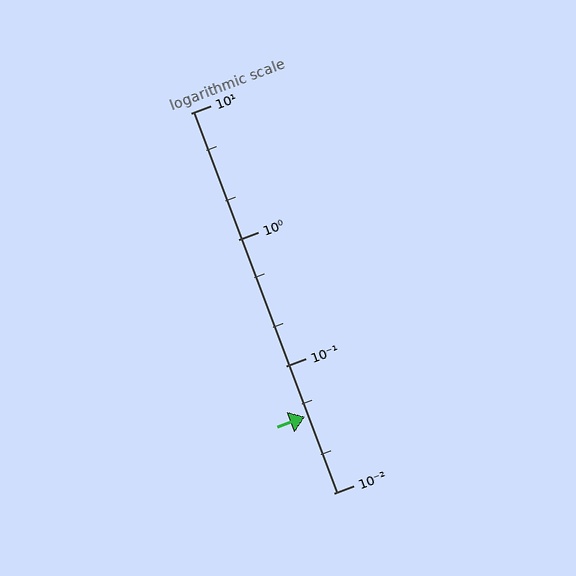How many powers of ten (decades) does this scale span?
The scale spans 3 decades, from 0.01 to 10.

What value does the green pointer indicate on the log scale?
The pointer indicates approximately 0.04.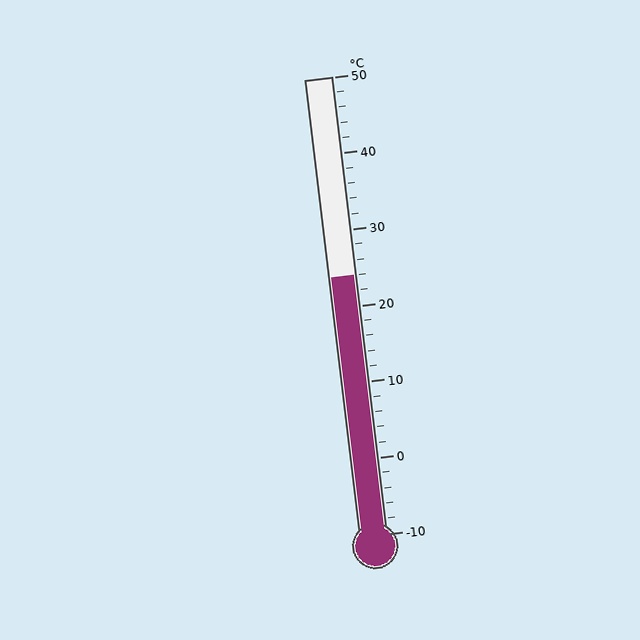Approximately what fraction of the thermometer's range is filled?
The thermometer is filled to approximately 55% of its range.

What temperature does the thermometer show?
The thermometer shows approximately 24°C.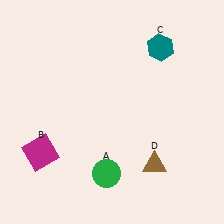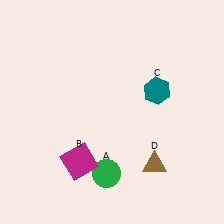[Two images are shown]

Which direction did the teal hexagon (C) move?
The teal hexagon (C) moved down.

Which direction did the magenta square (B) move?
The magenta square (B) moved right.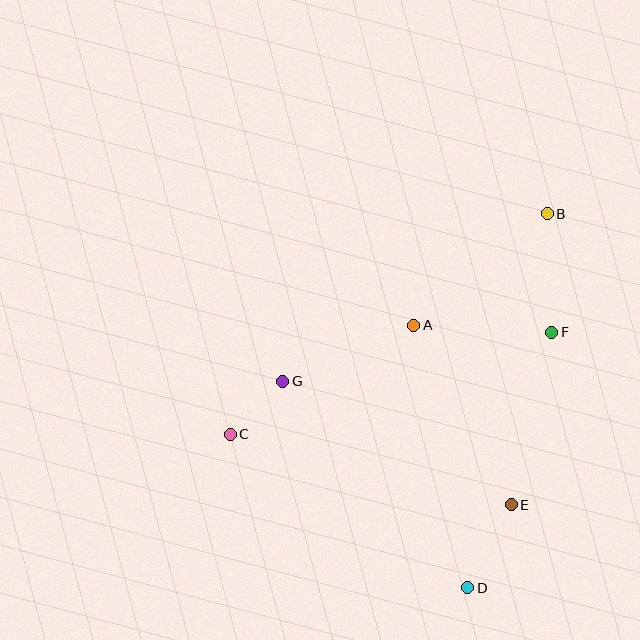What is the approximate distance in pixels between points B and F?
The distance between B and F is approximately 119 pixels.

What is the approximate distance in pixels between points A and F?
The distance between A and F is approximately 138 pixels.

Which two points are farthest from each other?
Points B and C are farthest from each other.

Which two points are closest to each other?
Points C and G are closest to each other.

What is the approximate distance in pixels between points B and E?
The distance between B and E is approximately 293 pixels.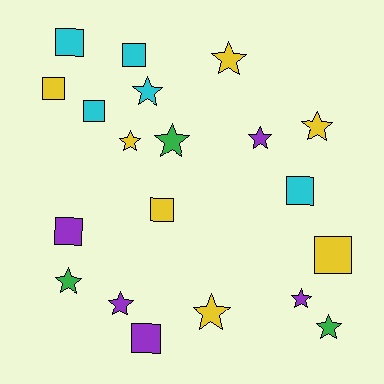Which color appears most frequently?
Yellow, with 7 objects.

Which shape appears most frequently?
Star, with 11 objects.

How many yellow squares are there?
There are 3 yellow squares.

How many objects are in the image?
There are 20 objects.